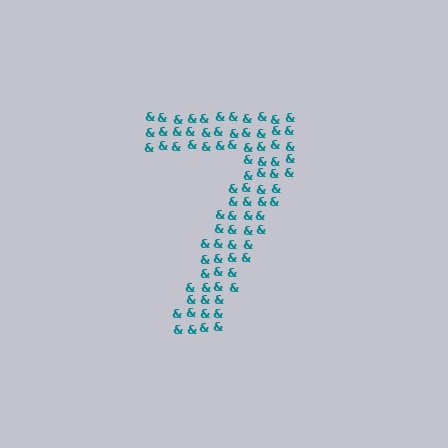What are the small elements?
The small elements are ampersands.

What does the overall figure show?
The overall figure shows the digit 7.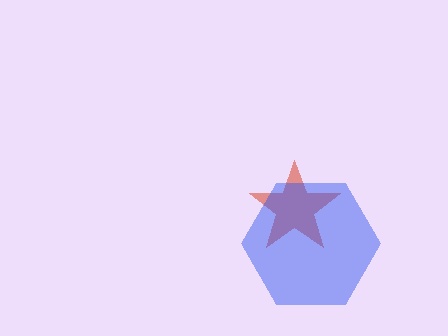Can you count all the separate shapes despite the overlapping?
Yes, there are 2 separate shapes.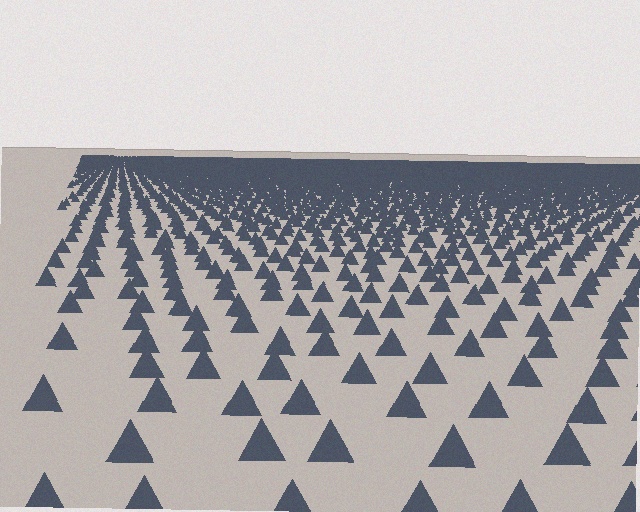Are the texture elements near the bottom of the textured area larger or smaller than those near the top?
Larger. Near the bottom, elements are closer to the viewer and appear at a bigger on-screen size.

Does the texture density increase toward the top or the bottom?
Density increases toward the top.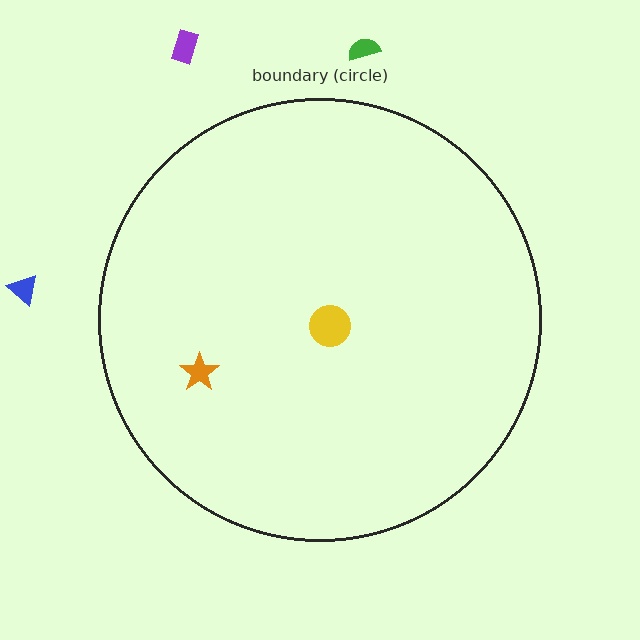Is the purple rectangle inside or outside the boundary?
Outside.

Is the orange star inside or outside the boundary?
Inside.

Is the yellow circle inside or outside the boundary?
Inside.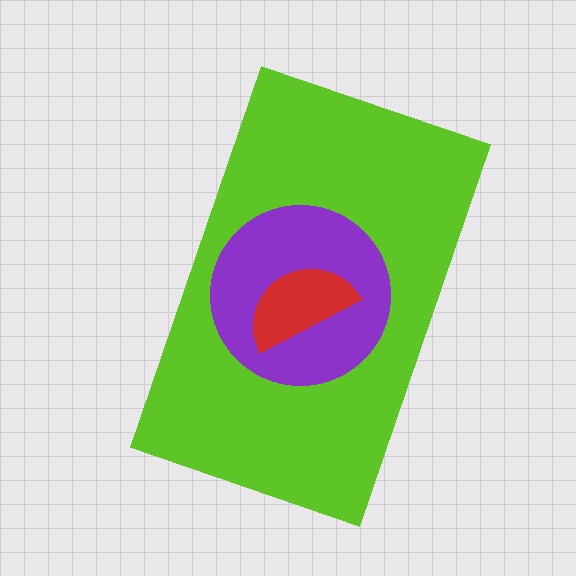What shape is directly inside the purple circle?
The red semicircle.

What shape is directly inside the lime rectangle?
The purple circle.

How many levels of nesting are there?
3.